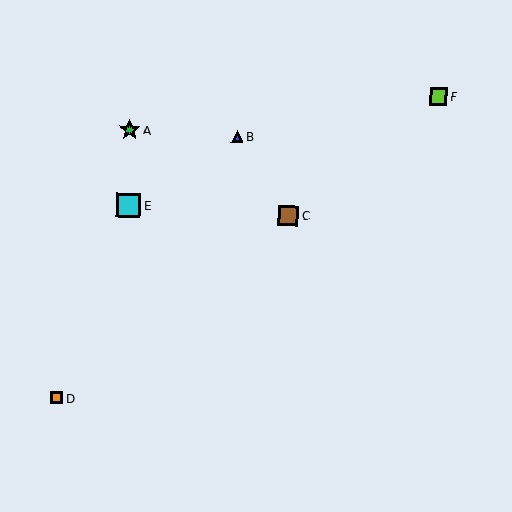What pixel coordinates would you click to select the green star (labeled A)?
Click at (130, 130) to select the green star A.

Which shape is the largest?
The cyan square (labeled E) is the largest.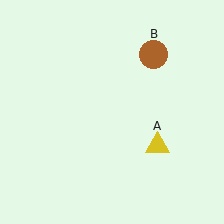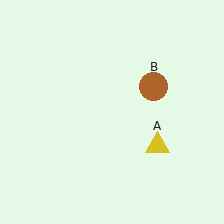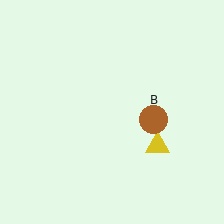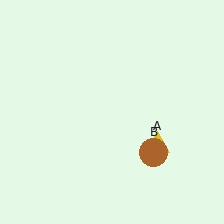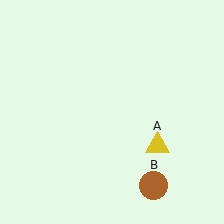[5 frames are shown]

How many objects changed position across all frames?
1 object changed position: brown circle (object B).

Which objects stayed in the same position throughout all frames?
Yellow triangle (object A) remained stationary.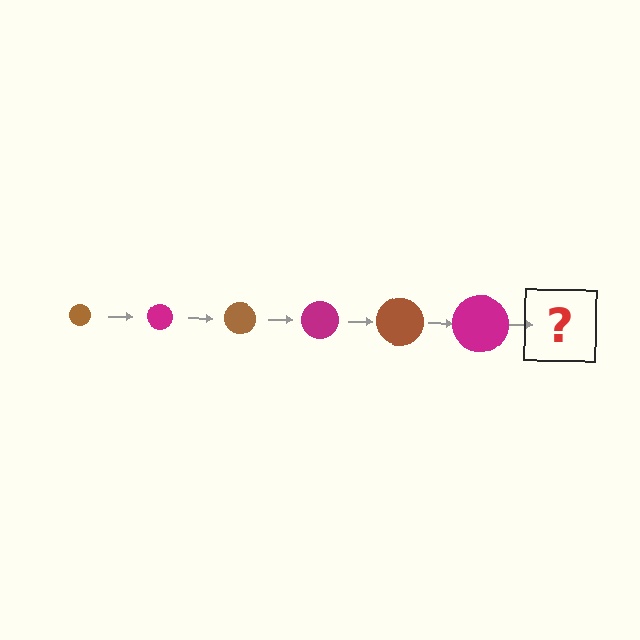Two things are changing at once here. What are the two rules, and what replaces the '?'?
The two rules are that the circle grows larger each step and the color cycles through brown and magenta. The '?' should be a brown circle, larger than the previous one.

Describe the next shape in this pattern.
It should be a brown circle, larger than the previous one.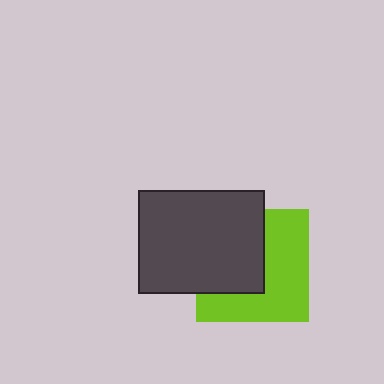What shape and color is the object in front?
The object in front is a dark gray rectangle.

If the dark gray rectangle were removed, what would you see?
You would see the complete lime square.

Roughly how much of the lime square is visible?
About half of it is visible (roughly 54%).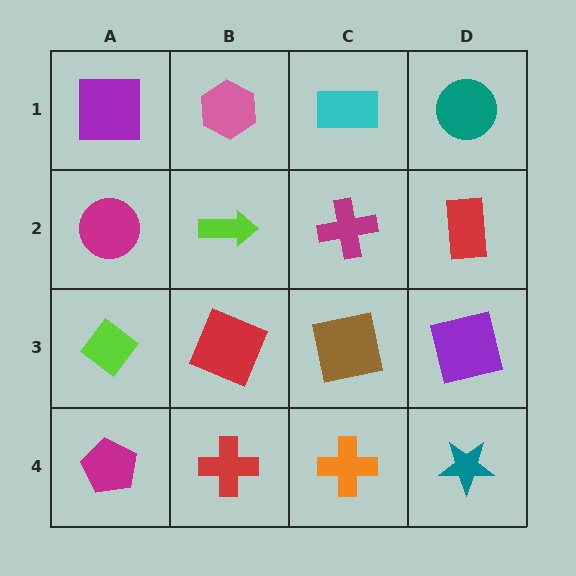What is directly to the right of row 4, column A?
A red cross.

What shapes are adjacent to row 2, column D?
A teal circle (row 1, column D), a purple square (row 3, column D), a magenta cross (row 2, column C).